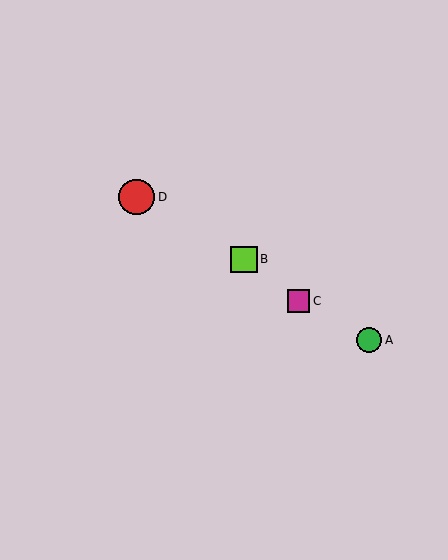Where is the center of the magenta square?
The center of the magenta square is at (299, 301).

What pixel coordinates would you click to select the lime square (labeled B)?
Click at (244, 259) to select the lime square B.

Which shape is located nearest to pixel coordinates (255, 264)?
The lime square (labeled B) at (244, 259) is nearest to that location.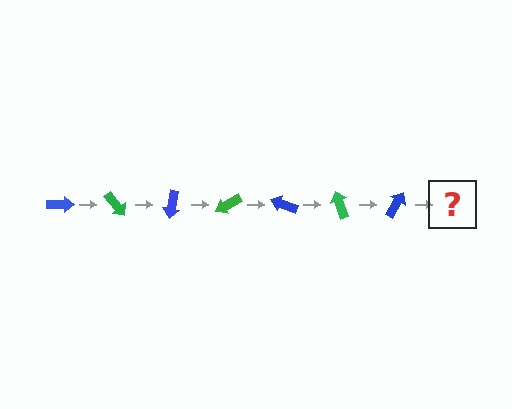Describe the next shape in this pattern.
It should be a green arrow, rotated 350 degrees from the start.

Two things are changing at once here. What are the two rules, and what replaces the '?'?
The two rules are that it rotates 50 degrees each step and the color cycles through blue and green. The '?' should be a green arrow, rotated 350 degrees from the start.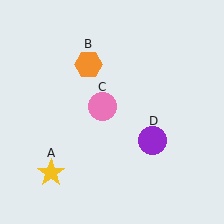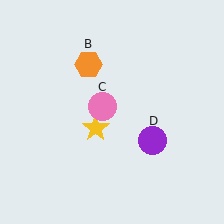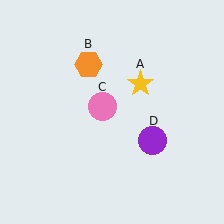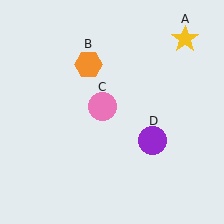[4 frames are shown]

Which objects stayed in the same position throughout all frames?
Orange hexagon (object B) and pink circle (object C) and purple circle (object D) remained stationary.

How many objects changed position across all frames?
1 object changed position: yellow star (object A).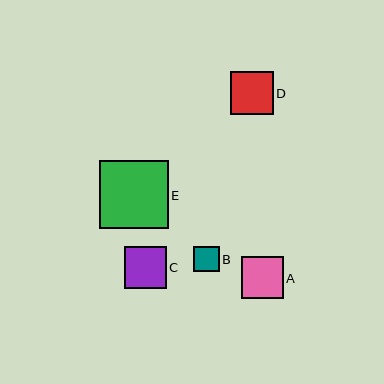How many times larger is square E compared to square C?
Square E is approximately 1.6 times the size of square C.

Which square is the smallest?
Square B is the smallest with a size of approximately 25 pixels.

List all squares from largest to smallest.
From largest to smallest: E, D, A, C, B.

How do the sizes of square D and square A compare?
Square D and square A are approximately the same size.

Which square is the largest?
Square E is the largest with a size of approximately 69 pixels.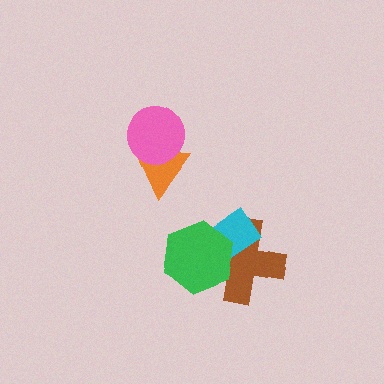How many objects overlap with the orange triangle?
1 object overlaps with the orange triangle.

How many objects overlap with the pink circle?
1 object overlaps with the pink circle.